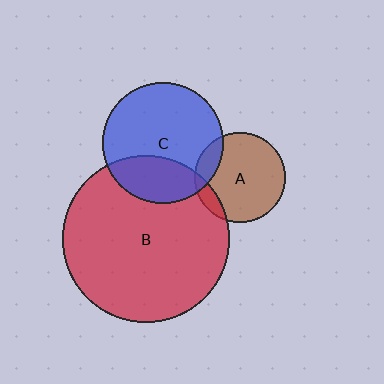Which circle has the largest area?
Circle B (red).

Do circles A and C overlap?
Yes.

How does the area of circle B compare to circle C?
Approximately 1.9 times.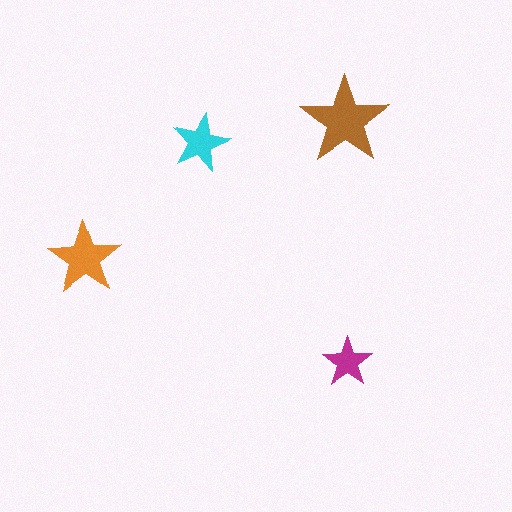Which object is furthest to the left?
The orange star is leftmost.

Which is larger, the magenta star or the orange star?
The orange one.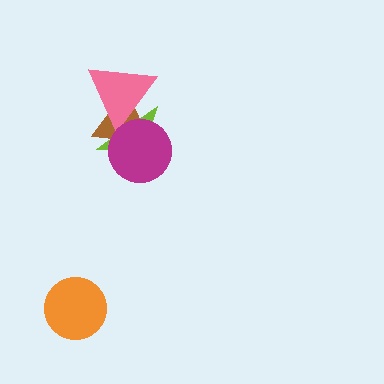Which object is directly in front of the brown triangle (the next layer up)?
The pink triangle is directly in front of the brown triangle.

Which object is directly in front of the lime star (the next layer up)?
The brown triangle is directly in front of the lime star.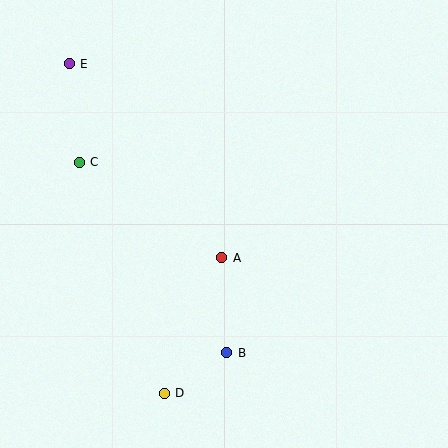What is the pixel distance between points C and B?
The distance between C and B is 241 pixels.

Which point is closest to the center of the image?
Point A at (222, 258) is closest to the center.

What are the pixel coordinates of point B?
Point B is at (227, 353).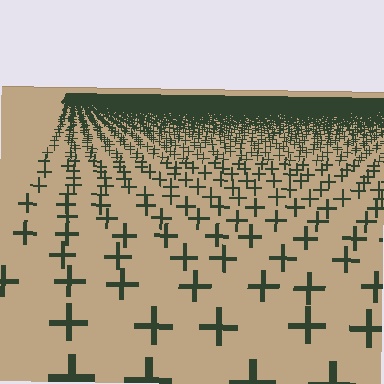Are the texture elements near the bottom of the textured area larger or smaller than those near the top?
Larger. Near the bottom, elements are closer to the viewer and appear at a bigger on-screen size.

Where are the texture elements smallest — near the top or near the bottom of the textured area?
Near the top.